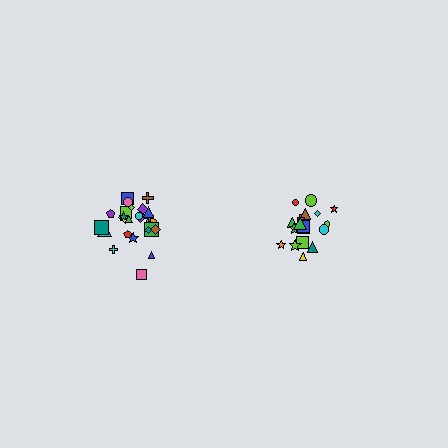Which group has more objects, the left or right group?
The left group.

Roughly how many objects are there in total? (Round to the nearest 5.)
Roughly 45 objects in total.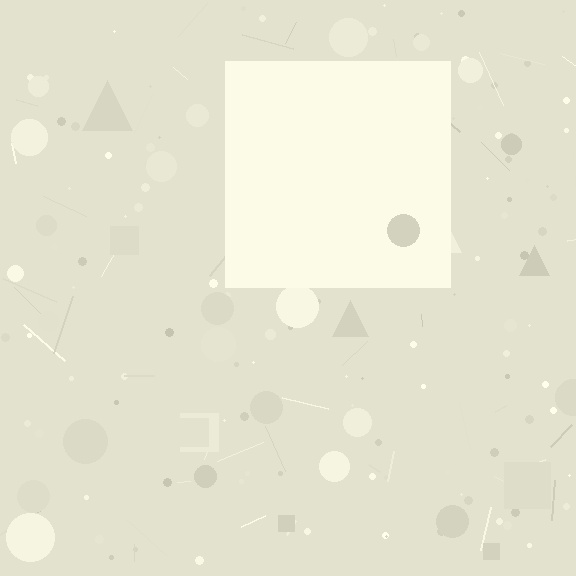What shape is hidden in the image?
A square is hidden in the image.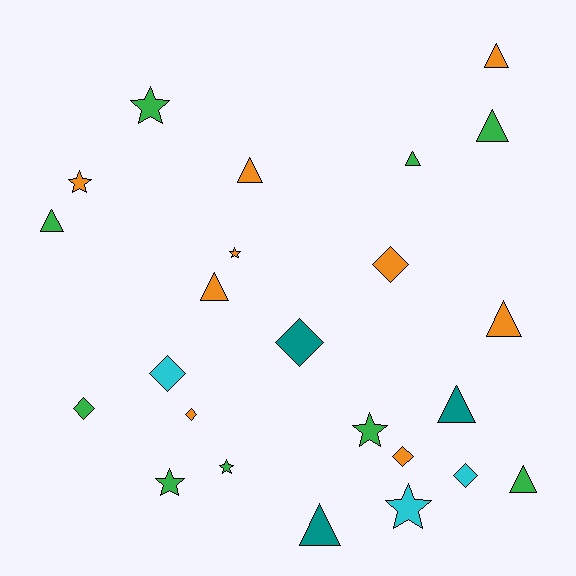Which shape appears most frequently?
Triangle, with 10 objects.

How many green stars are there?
There are 4 green stars.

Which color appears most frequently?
Orange, with 9 objects.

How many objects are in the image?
There are 24 objects.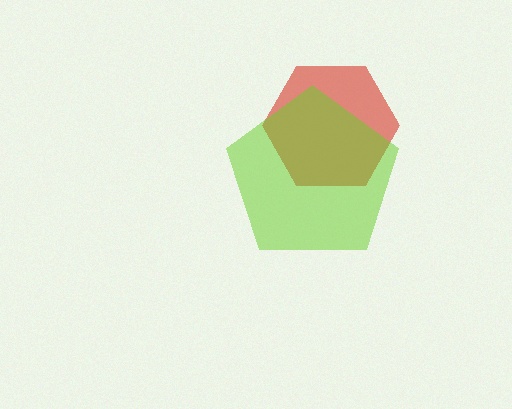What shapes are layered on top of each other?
The layered shapes are: a red hexagon, a lime pentagon.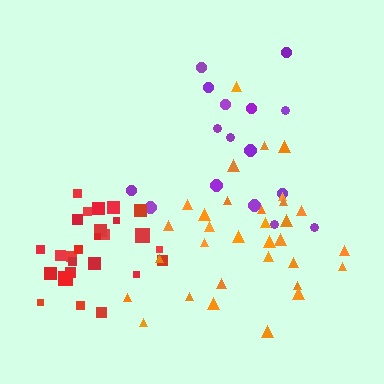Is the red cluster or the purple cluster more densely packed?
Red.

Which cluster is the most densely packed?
Red.